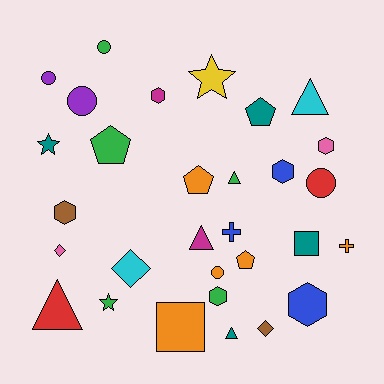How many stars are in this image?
There are 3 stars.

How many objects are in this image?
There are 30 objects.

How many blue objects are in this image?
There are 3 blue objects.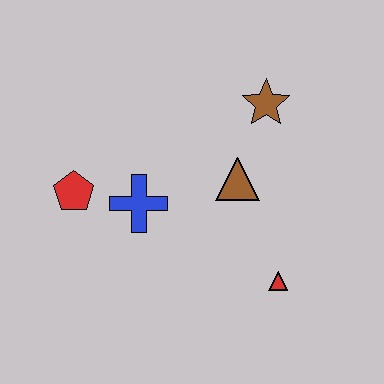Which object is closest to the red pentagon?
The blue cross is closest to the red pentagon.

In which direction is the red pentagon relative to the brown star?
The red pentagon is to the left of the brown star.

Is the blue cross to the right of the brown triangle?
No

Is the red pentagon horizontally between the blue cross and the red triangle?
No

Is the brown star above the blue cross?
Yes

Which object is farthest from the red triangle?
The red pentagon is farthest from the red triangle.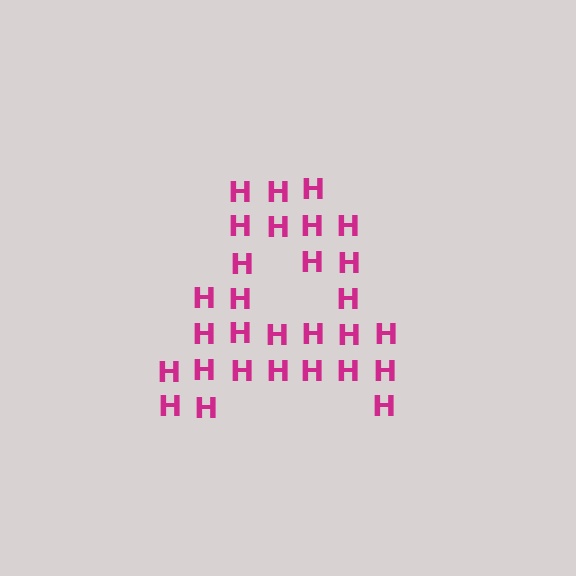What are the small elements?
The small elements are letter H's.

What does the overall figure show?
The overall figure shows the letter A.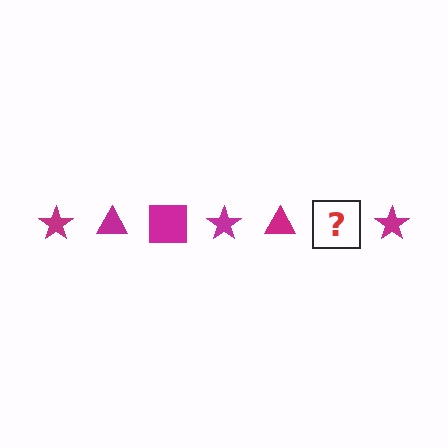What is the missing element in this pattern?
The missing element is a magenta square.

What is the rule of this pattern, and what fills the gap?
The rule is that the pattern cycles through star, triangle, square shapes in magenta. The gap should be filled with a magenta square.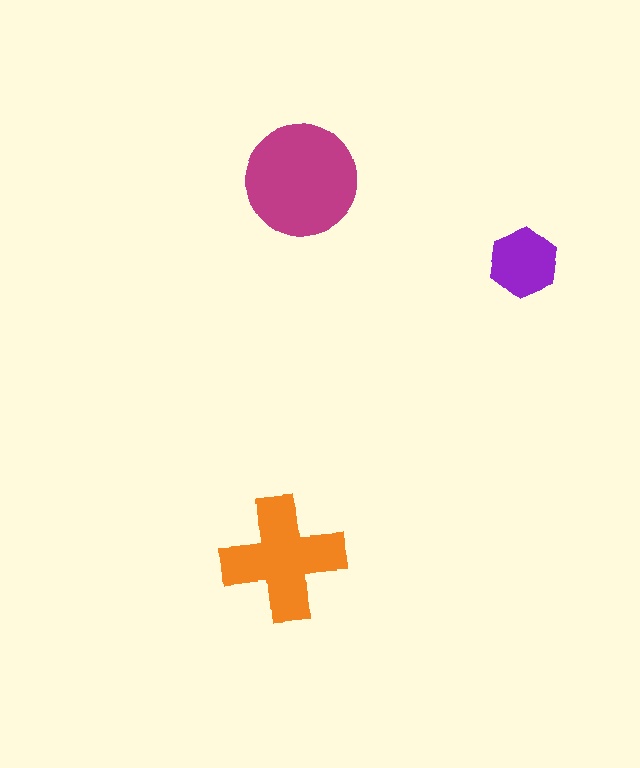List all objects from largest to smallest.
The magenta circle, the orange cross, the purple hexagon.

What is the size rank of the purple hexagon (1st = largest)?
3rd.